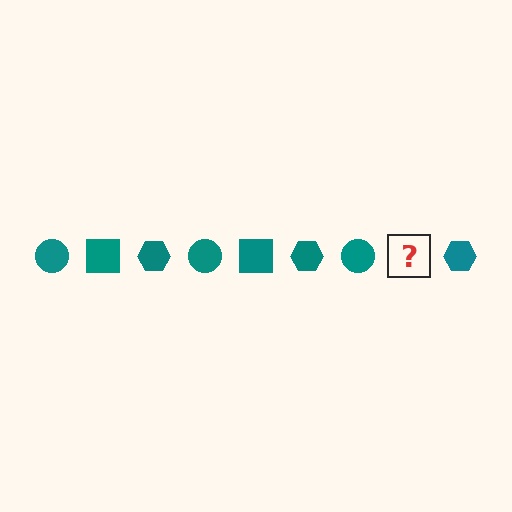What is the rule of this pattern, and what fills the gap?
The rule is that the pattern cycles through circle, square, hexagon shapes in teal. The gap should be filled with a teal square.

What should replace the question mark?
The question mark should be replaced with a teal square.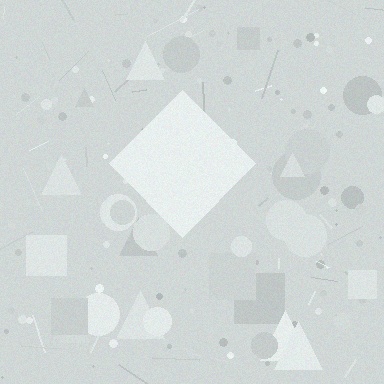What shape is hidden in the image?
A diamond is hidden in the image.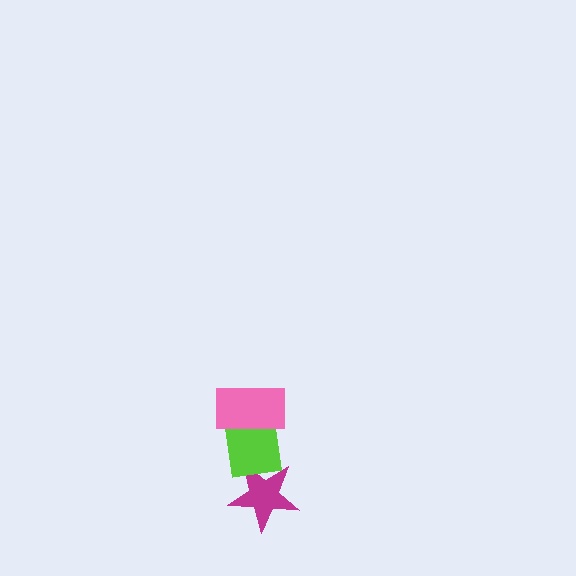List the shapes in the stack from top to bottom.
From top to bottom: the pink rectangle, the lime square, the magenta star.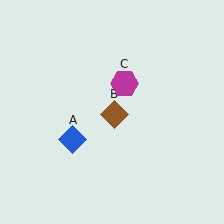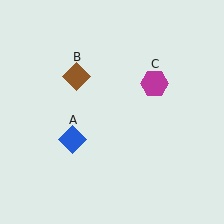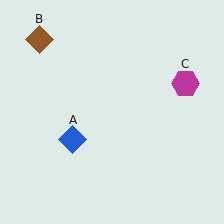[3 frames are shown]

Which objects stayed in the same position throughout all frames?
Blue diamond (object A) remained stationary.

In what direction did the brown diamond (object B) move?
The brown diamond (object B) moved up and to the left.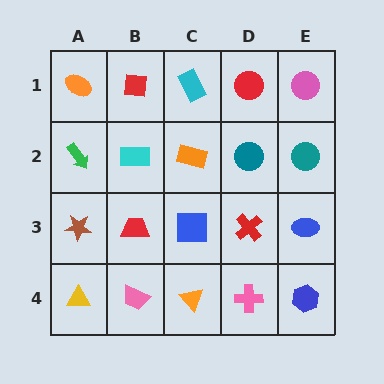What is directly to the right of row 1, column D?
A pink circle.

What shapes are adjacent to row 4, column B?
A red trapezoid (row 3, column B), a yellow triangle (row 4, column A), an orange triangle (row 4, column C).